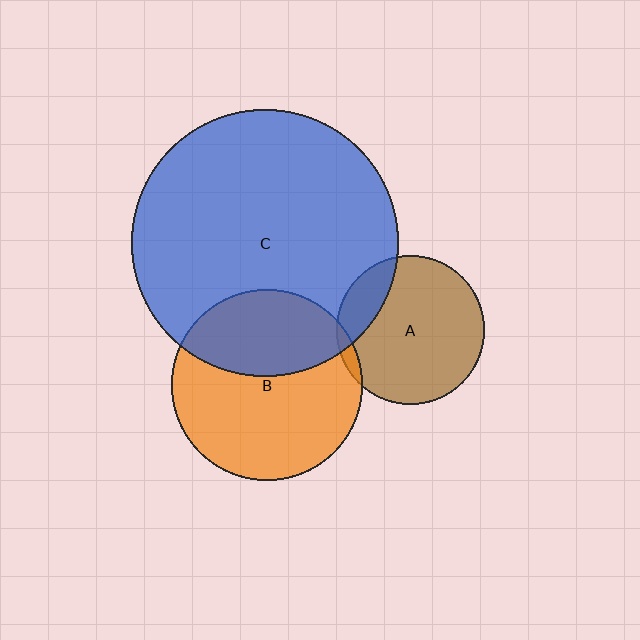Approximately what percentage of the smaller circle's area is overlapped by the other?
Approximately 15%.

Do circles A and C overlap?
Yes.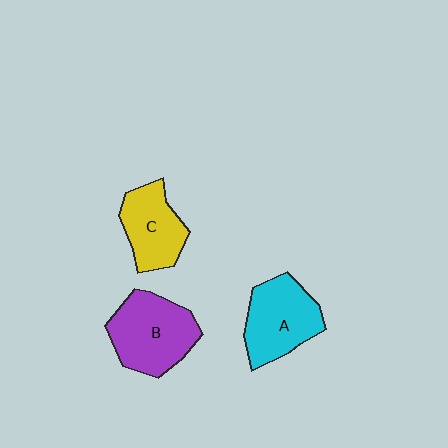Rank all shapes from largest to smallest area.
From largest to smallest: B (purple), A (cyan), C (yellow).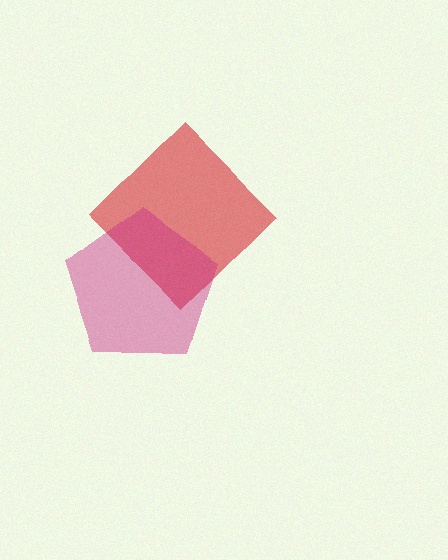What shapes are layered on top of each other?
The layered shapes are: a red diamond, a magenta pentagon.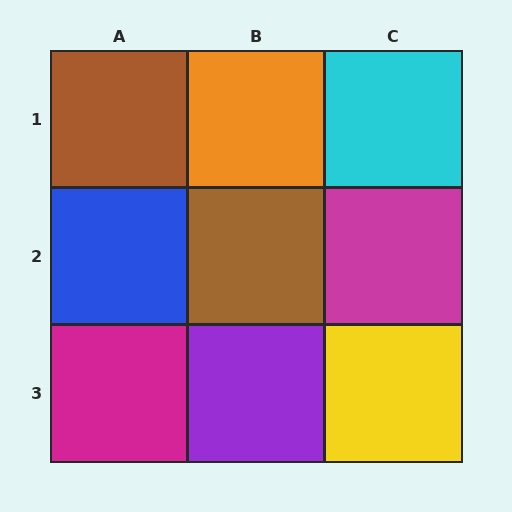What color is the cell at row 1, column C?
Cyan.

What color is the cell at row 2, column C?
Magenta.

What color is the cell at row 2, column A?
Blue.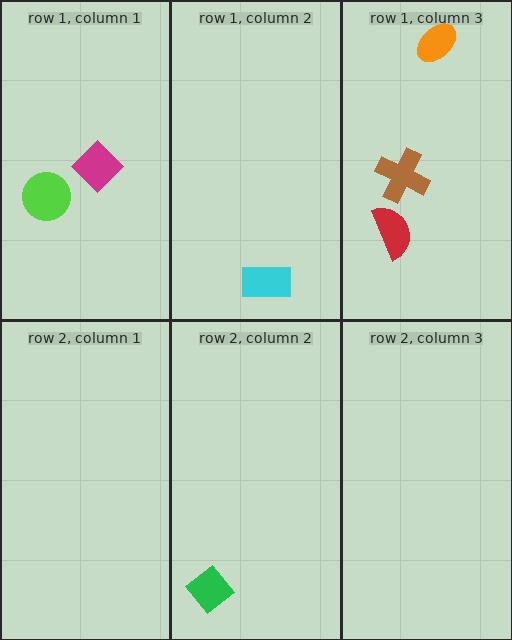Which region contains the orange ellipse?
The row 1, column 3 region.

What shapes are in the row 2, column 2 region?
The green diamond.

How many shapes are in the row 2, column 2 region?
1.